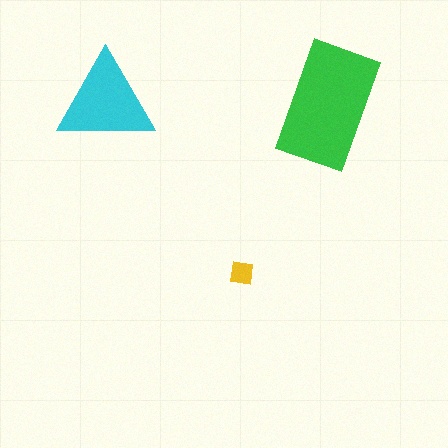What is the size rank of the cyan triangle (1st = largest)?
2nd.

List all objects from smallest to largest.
The yellow square, the cyan triangle, the green rectangle.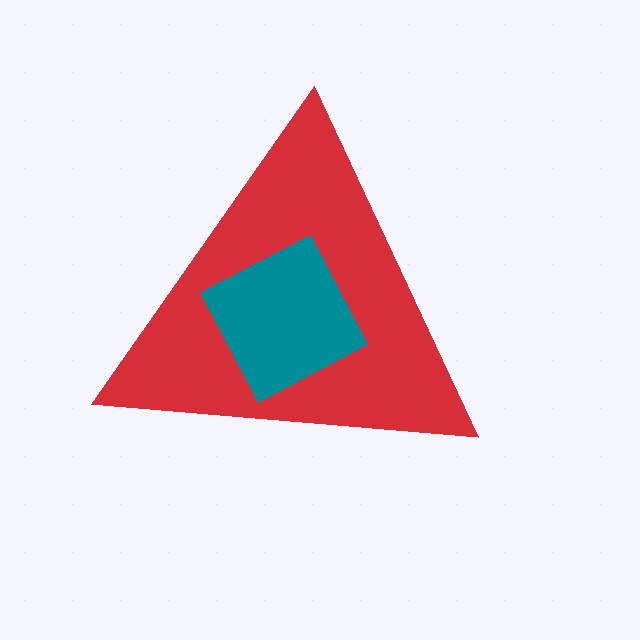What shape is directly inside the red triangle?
The teal square.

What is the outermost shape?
The red triangle.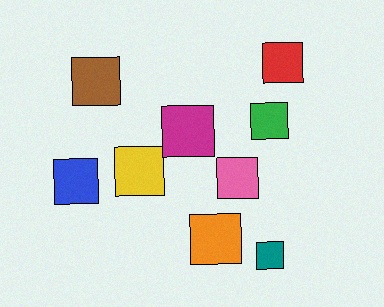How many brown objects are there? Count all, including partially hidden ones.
There is 1 brown object.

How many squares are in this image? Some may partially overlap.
There are 9 squares.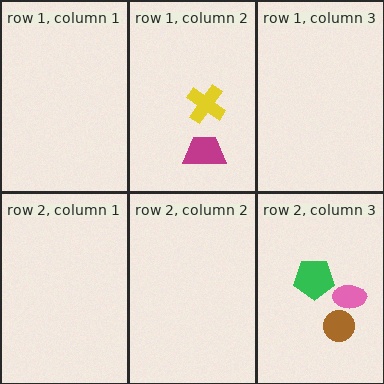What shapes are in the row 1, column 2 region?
The magenta trapezoid, the yellow cross.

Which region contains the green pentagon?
The row 2, column 3 region.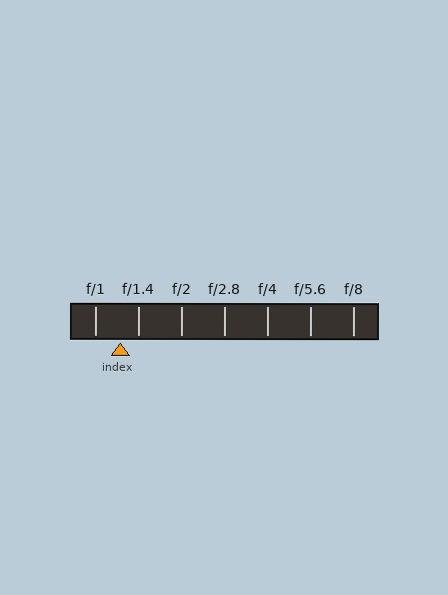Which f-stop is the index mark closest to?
The index mark is closest to f/1.4.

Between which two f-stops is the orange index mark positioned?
The index mark is between f/1 and f/1.4.